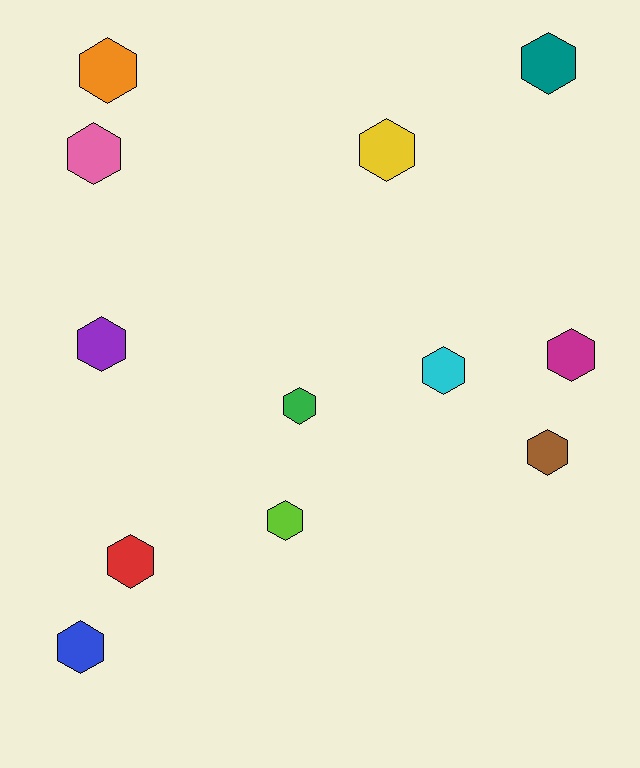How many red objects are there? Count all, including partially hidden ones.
There is 1 red object.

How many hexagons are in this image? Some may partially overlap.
There are 12 hexagons.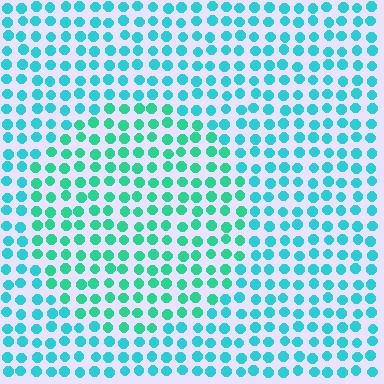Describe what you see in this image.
The image is filled with small cyan elements in a uniform arrangement. A circle-shaped region is visible where the elements are tinted to a slightly different hue, forming a subtle color boundary.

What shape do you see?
I see a circle.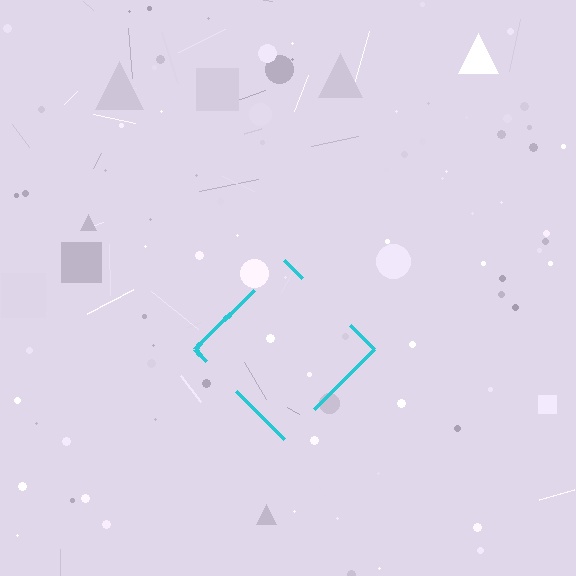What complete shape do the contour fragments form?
The contour fragments form a diamond.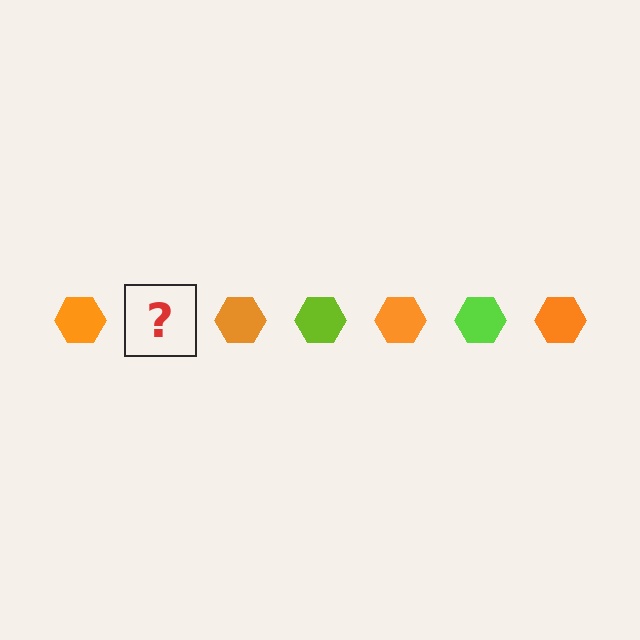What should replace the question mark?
The question mark should be replaced with a lime hexagon.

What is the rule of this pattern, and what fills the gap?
The rule is that the pattern cycles through orange, lime hexagons. The gap should be filled with a lime hexagon.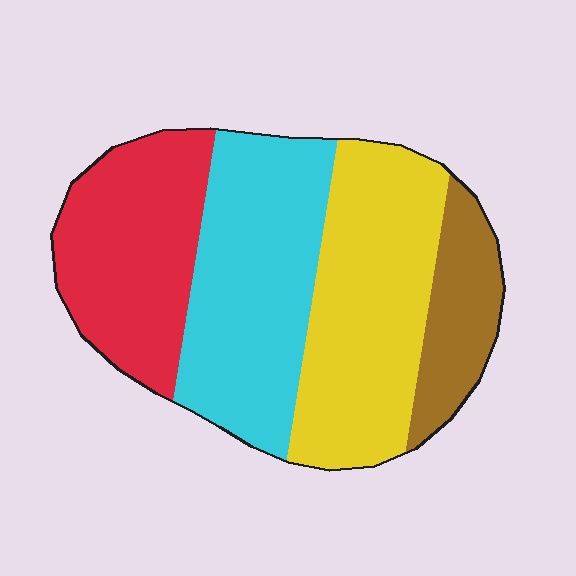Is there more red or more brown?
Red.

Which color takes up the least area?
Brown, at roughly 10%.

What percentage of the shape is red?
Red covers 25% of the shape.